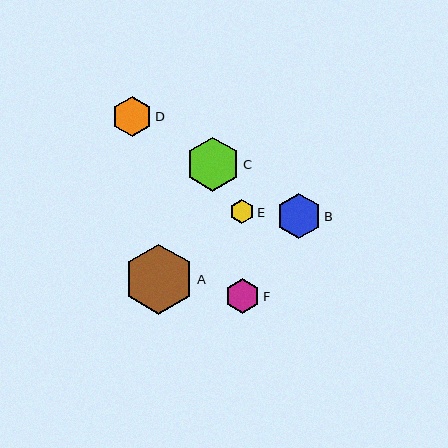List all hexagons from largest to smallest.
From largest to smallest: A, C, B, D, F, E.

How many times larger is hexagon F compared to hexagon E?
Hexagon F is approximately 1.4 times the size of hexagon E.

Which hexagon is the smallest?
Hexagon E is the smallest with a size of approximately 24 pixels.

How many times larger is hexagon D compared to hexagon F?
Hexagon D is approximately 1.2 times the size of hexagon F.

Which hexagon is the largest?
Hexagon A is the largest with a size of approximately 70 pixels.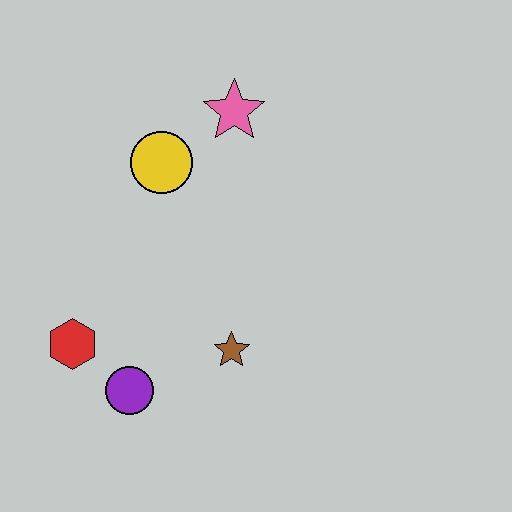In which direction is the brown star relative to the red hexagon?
The brown star is to the right of the red hexagon.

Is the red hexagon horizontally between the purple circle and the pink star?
No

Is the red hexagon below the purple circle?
No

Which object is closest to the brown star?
The purple circle is closest to the brown star.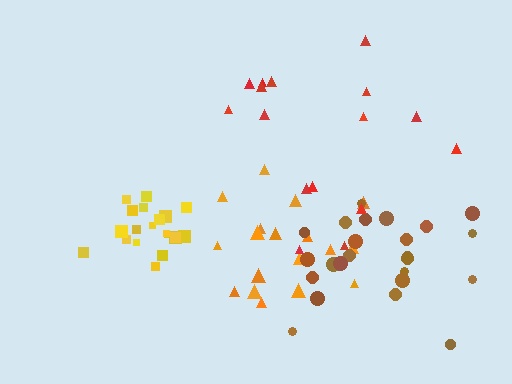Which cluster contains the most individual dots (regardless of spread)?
Brown (24).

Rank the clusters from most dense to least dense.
yellow, brown, orange, red.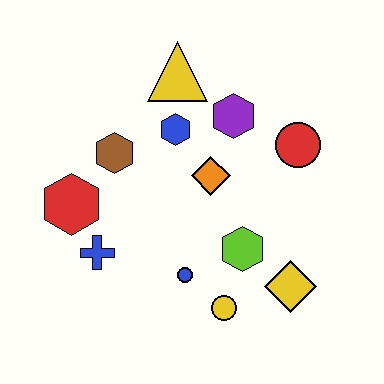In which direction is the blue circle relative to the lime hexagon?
The blue circle is to the left of the lime hexagon.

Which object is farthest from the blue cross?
The red circle is farthest from the blue cross.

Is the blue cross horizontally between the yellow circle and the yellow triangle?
No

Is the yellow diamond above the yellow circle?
Yes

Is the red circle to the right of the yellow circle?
Yes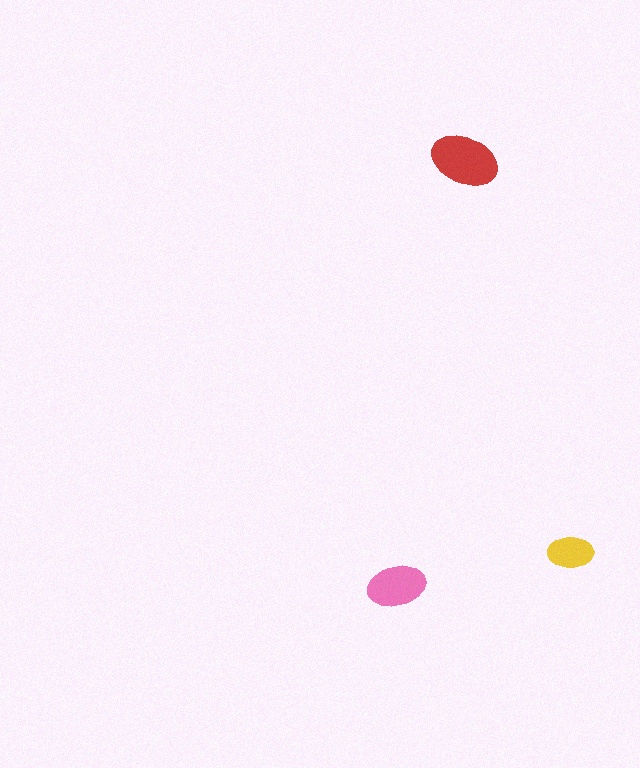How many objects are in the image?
There are 3 objects in the image.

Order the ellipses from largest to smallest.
the red one, the pink one, the yellow one.